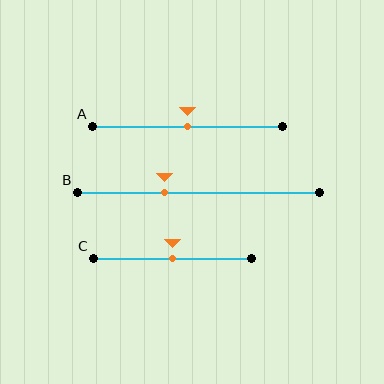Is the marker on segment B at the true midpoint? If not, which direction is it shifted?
No, the marker on segment B is shifted to the left by about 14% of the segment length.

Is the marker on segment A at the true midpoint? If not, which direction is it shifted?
Yes, the marker on segment A is at the true midpoint.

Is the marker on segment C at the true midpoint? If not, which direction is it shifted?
Yes, the marker on segment C is at the true midpoint.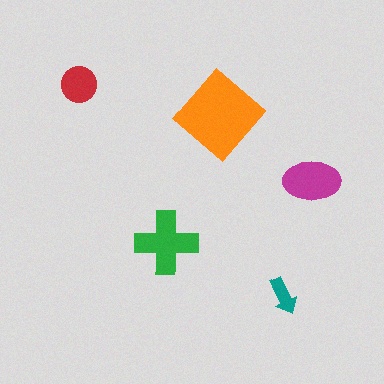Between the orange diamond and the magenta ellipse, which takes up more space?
The orange diamond.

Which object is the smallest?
The teal arrow.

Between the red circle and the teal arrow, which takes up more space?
The red circle.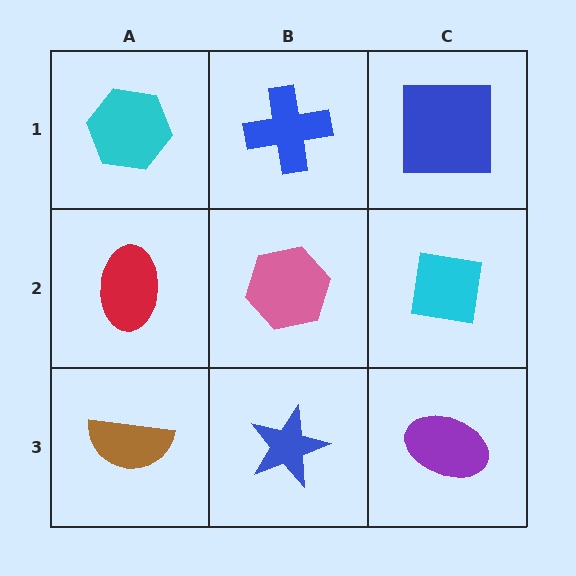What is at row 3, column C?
A purple ellipse.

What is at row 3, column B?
A blue star.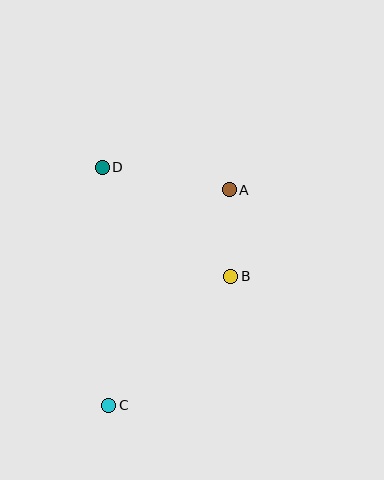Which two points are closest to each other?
Points A and B are closest to each other.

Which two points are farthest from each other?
Points A and C are farthest from each other.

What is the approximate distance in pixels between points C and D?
The distance between C and D is approximately 238 pixels.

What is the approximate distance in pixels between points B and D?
The distance between B and D is approximately 169 pixels.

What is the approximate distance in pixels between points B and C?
The distance between B and C is approximately 178 pixels.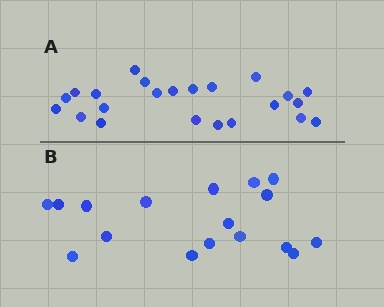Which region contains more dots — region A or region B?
Region A (the top region) has more dots.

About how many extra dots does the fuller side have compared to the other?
Region A has about 6 more dots than region B.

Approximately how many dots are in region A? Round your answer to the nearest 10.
About 20 dots. (The exact count is 23, which rounds to 20.)